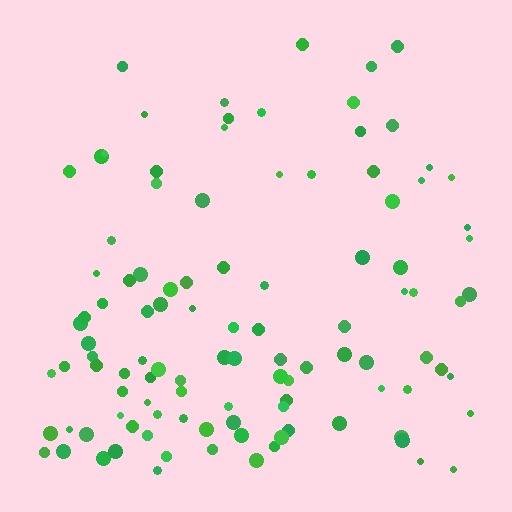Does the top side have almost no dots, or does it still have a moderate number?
Still a moderate number, just noticeably fewer than the bottom.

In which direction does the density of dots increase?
From top to bottom, with the bottom side densest.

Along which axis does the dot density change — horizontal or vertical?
Vertical.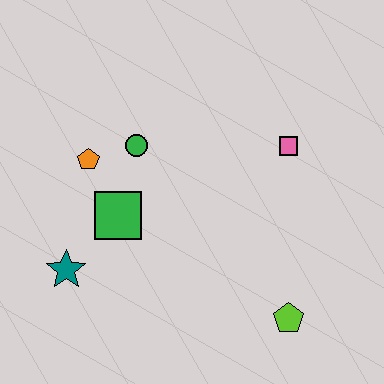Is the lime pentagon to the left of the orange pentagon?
No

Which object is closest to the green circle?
The orange pentagon is closest to the green circle.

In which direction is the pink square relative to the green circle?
The pink square is to the right of the green circle.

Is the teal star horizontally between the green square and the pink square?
No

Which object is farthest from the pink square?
The teal star is farthest from the pink square.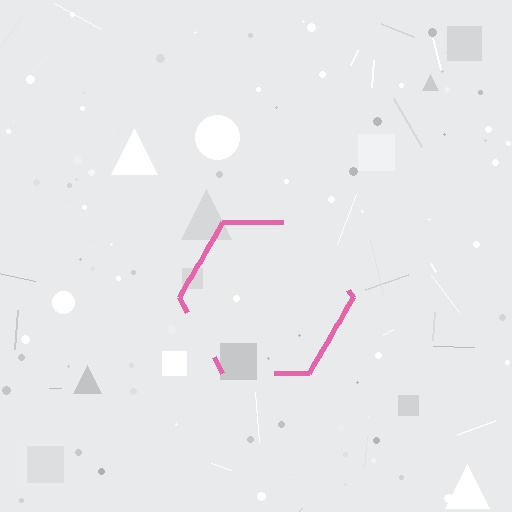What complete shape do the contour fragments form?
The contour fragments form a hexagon.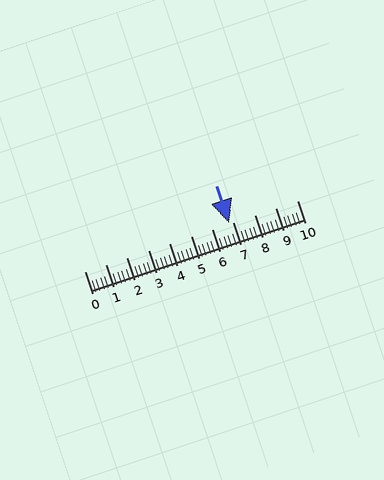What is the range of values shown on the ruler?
The ruler shows values from 0 to 10.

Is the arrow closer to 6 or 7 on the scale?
The arrow is closer to 7.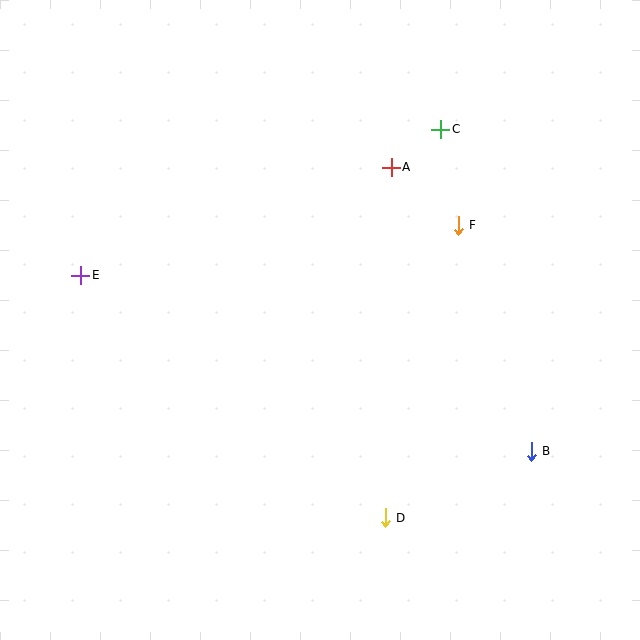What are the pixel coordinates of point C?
Point C is at (441, 129).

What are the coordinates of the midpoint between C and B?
The midpoint between C and B is at (486, 290).